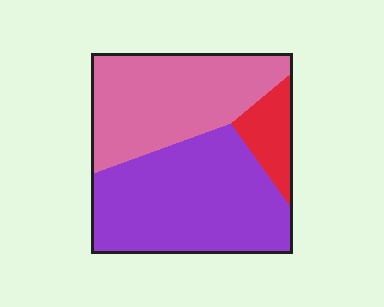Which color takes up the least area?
Red, at roughly 10%.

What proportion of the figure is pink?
Pink covers 40% of the figure.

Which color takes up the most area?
Purple, at roughly 50%.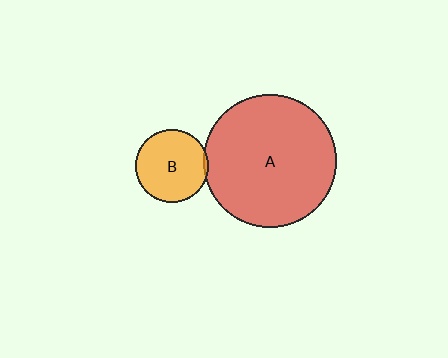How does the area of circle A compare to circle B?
Approximately 3.3 times.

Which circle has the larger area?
Circle A (red).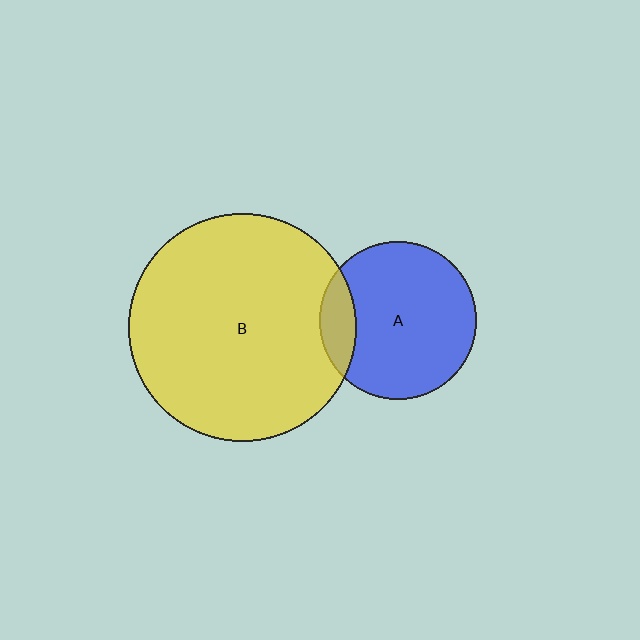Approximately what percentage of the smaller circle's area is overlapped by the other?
Approximately 15%.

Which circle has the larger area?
Circle B (yellow).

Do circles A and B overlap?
Yes.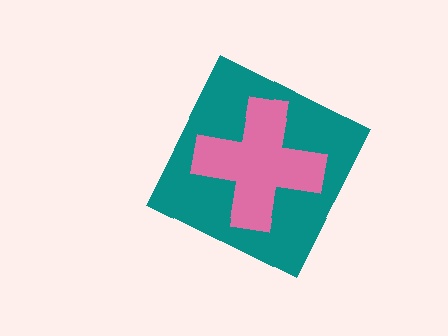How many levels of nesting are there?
2.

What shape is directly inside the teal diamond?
The pink cross.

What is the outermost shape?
The teal diamond.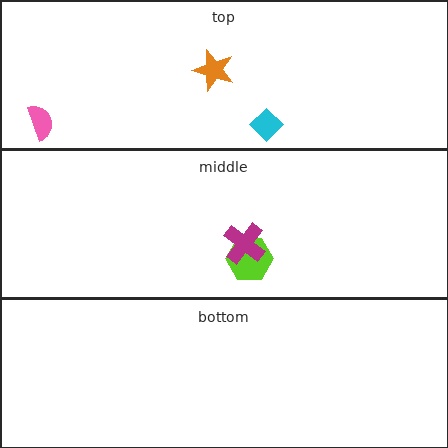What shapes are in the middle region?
The lime hexagon, the magenta cross.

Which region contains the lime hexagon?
The middle region.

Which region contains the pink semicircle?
The top region.